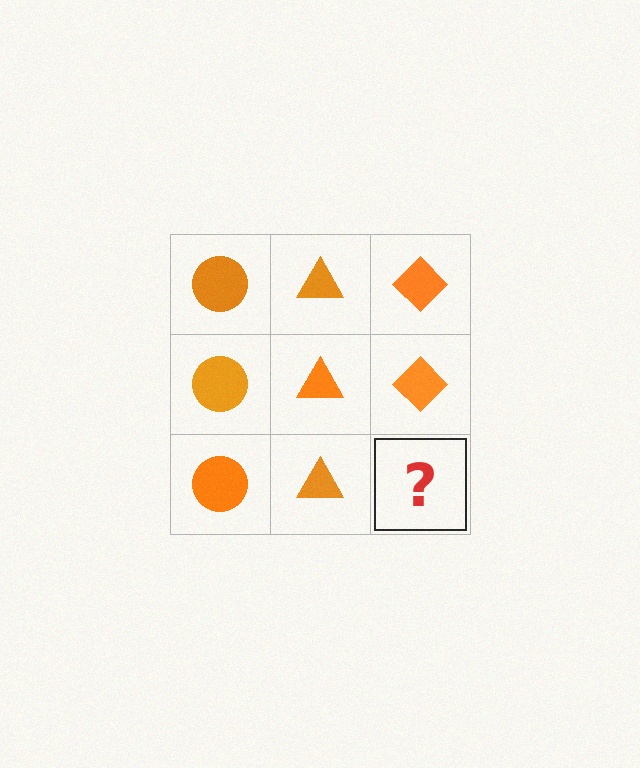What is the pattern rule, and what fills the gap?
The rule is that each column has a consistent shape. The gap should be filled with an orange diamond.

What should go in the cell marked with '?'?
The missing cell should contain an orange diamond.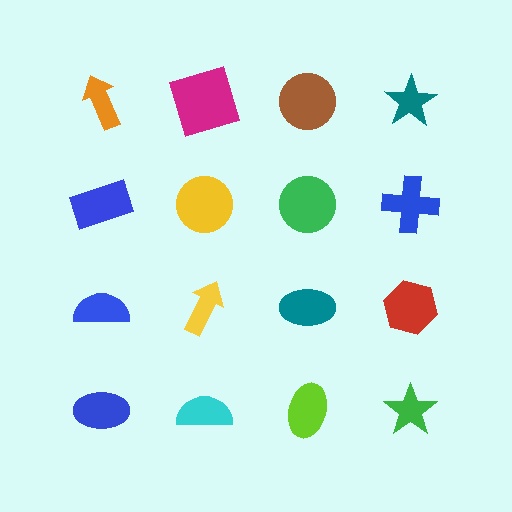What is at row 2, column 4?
A blue cross.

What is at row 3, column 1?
A blue semicircle.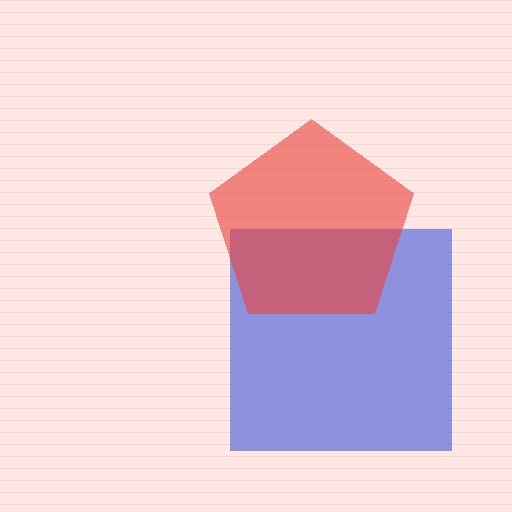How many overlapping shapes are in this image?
There are 2 overlapping shapes in the image.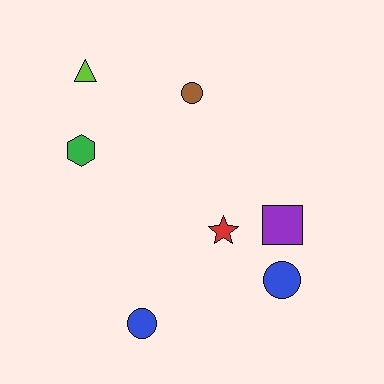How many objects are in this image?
There are 7 objects.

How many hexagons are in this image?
There is 1 hexagon.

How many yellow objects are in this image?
There are no yellow objects.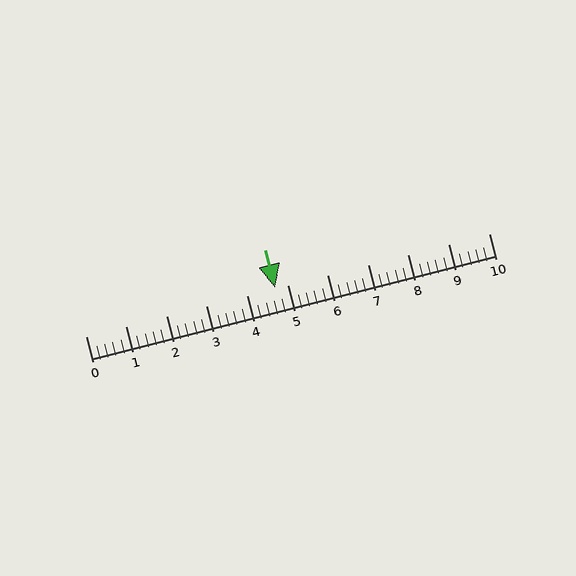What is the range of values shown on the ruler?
The ruler shows values from 0 to 10.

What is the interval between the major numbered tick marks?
The major tick marks are spaced 1 units apart.